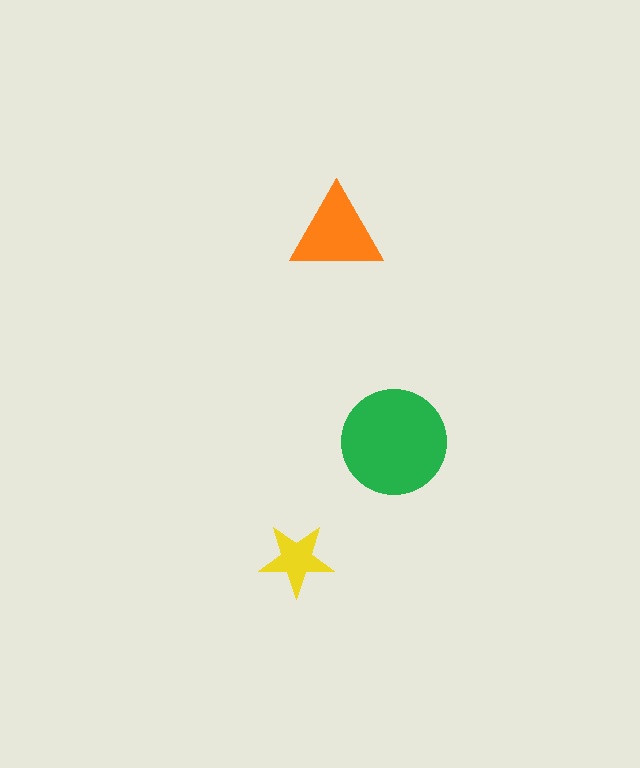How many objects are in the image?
There are 3 objects in the image.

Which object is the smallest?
The yellow star.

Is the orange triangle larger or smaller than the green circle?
Smaller.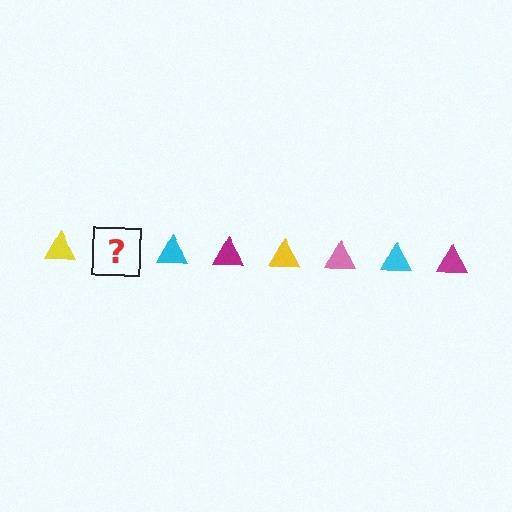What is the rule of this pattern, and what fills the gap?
The rule is that the pattern cycles through yellow, pink, cyan, magenta triangles. The gap should be filled with a pink triangle.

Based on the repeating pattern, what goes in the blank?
The blank should be a pink triangle.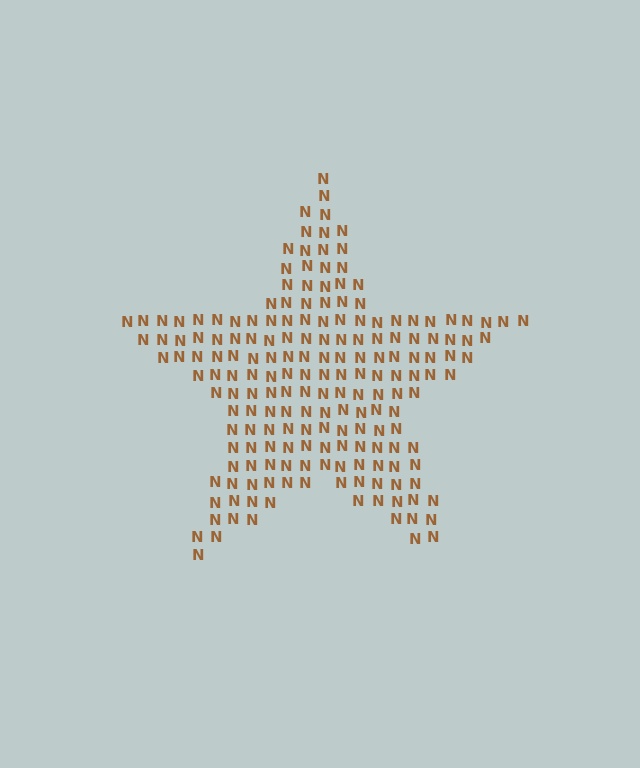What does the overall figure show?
The overall figure shows a star.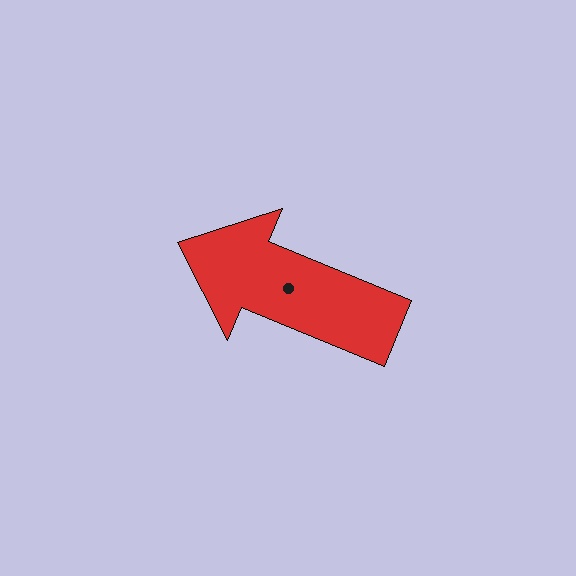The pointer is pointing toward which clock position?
Roughly 10 o'clock.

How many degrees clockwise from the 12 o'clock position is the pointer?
Approximately 292 degrees.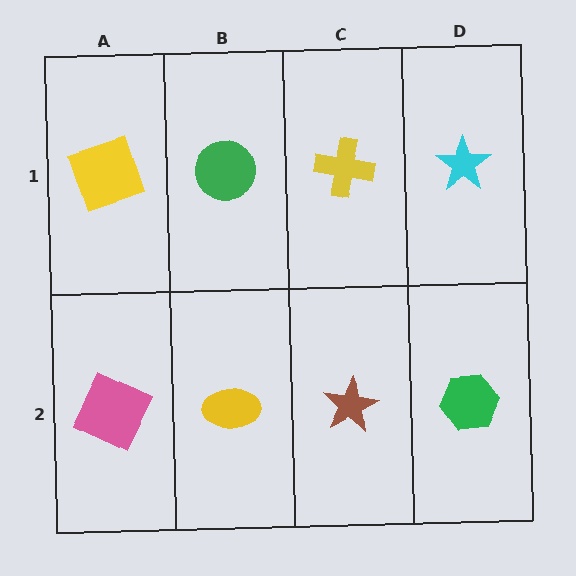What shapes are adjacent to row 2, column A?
A yellow square (row 1, column A), a yellow ellipse (row 2, column B).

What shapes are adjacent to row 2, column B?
A green circle (row 1, column B), a pink square (row 2, column A), a brown star (row 2, column C).